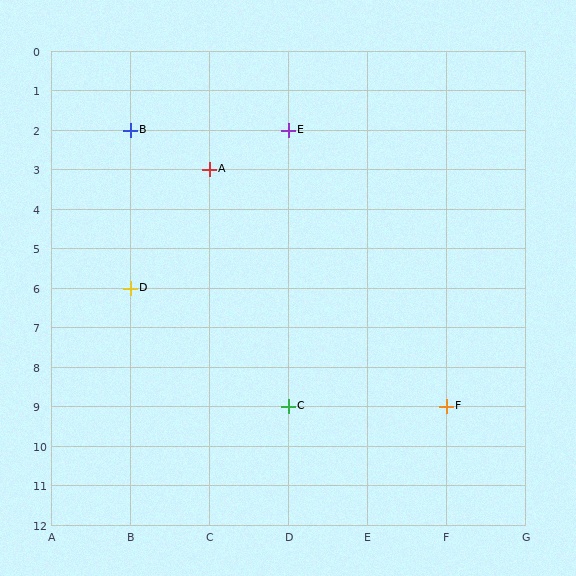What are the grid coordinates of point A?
Point A is at grid coordinates (C, 3).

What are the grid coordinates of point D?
Point D is at grid coordinates (B, 6).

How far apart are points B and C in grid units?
Points B and C are 2 columns and 7 rows apart (about 7.3 grid units diagonally).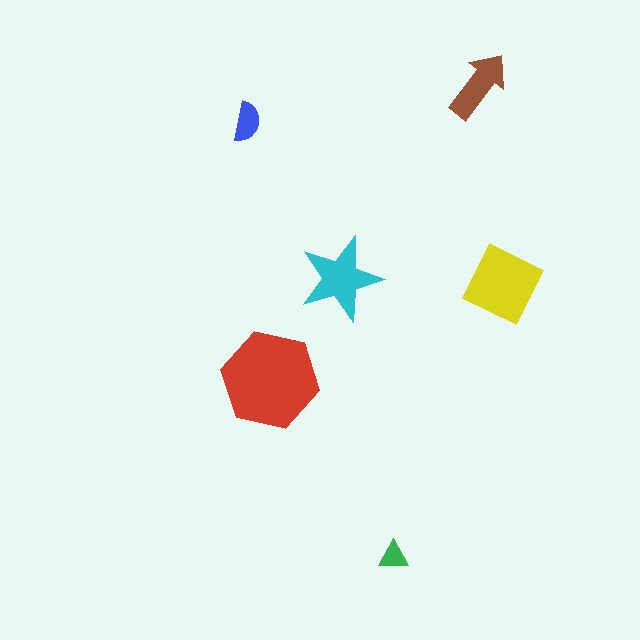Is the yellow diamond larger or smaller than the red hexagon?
Smaller.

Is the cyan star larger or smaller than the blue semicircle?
Larger.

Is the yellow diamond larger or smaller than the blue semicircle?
Larger.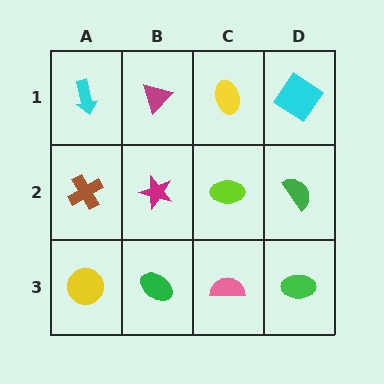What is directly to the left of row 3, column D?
A pink semicircle.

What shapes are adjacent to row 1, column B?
A magenta star (row 2, column B), a cyan arrow (row 1, column A), a yellow ellipse (row 1, column C).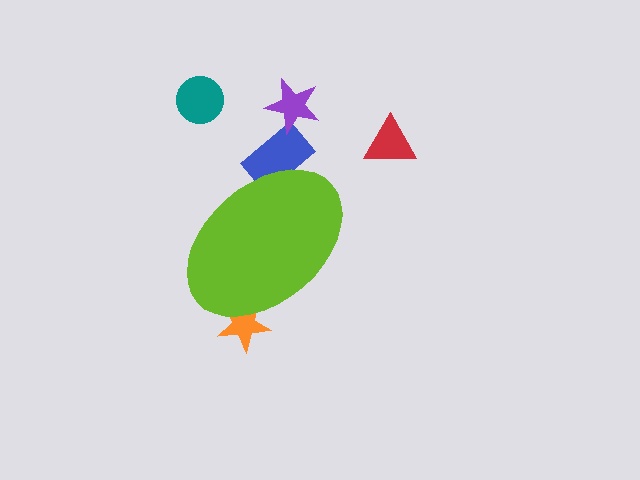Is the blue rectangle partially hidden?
Yes, the blue rectangle is partially hidden behind the lime ellipse.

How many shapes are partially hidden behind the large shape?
2 shapes are partially hidden.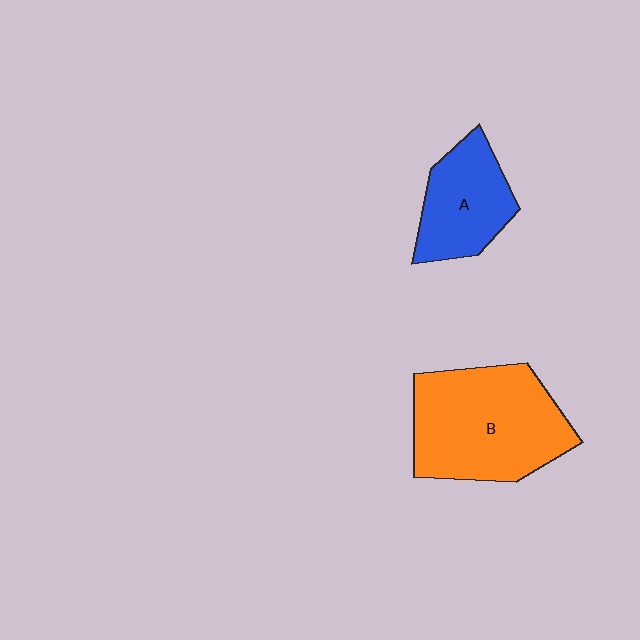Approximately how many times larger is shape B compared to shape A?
Approximately 1.8 times.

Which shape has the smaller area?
Shape A (blue).